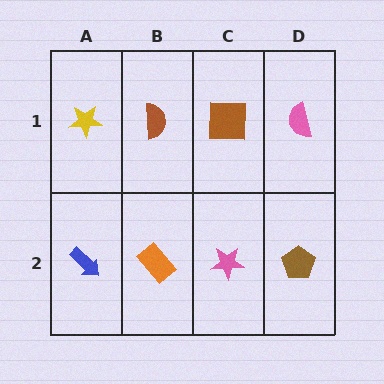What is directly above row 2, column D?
A pink semicircle.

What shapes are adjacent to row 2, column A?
A yellow star (row 1, column A), an orange rectangle (row 2, column B).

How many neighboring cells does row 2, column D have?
2.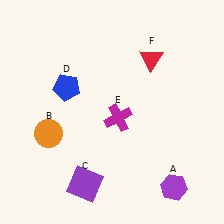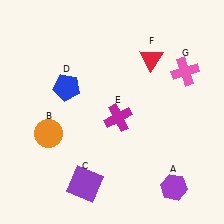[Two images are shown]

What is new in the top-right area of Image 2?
A pink cross (G) was added in the top-right area of Image 2.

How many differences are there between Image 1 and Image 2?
There is 1 difference between the two images.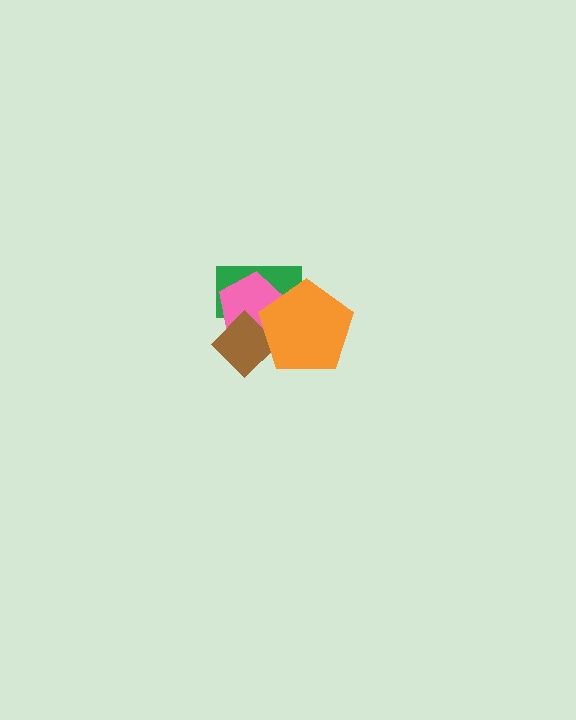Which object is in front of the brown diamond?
The orange pentagon is in front of the brown diamond.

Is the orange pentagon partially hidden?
No, no other shape covers it.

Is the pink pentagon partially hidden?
Yes, it is partially covered by another shape.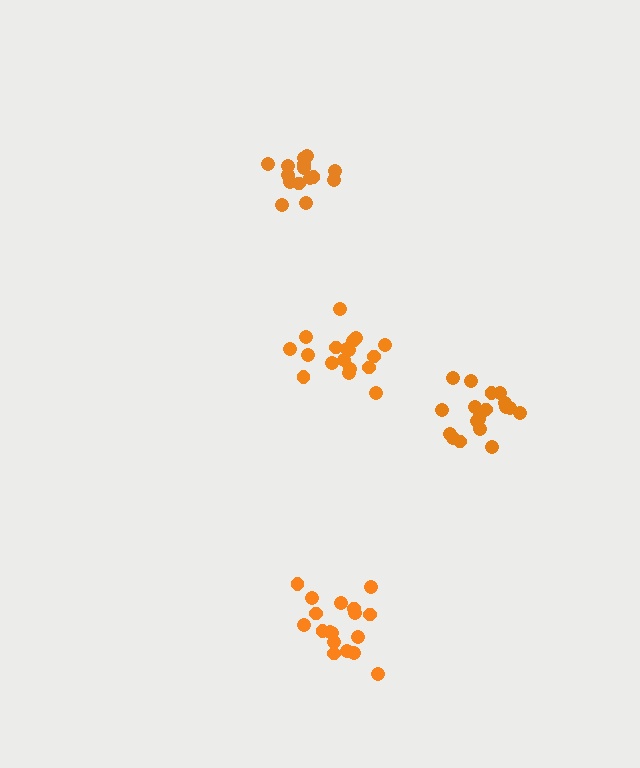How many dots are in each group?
Group 1: 19 dots, Group 2: 18 dots, Group 3: 18 dots, Group 4: 15 dots (70 total).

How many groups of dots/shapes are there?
There are 4 groups.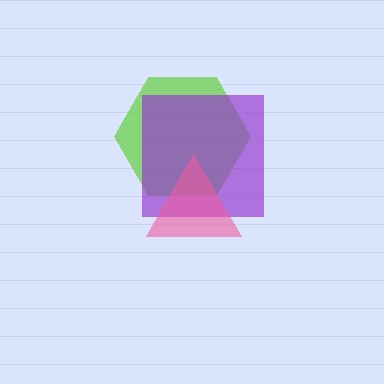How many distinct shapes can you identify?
There are 3 distinct shapes: a lime hexagon, a purple square, a pink triangle.